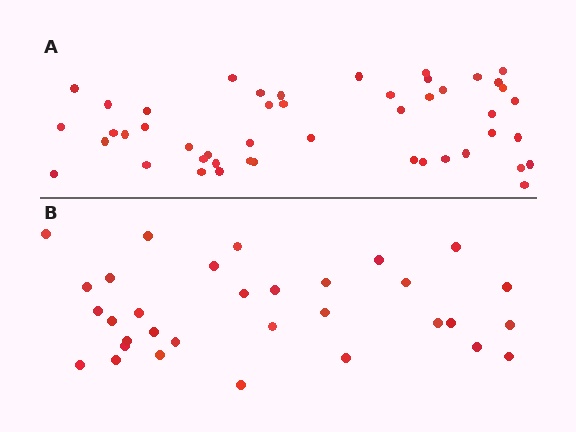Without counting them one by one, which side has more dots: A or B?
Region A (the top region) has more dots.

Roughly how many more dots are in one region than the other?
Region A has approximately 15 more dots than region B.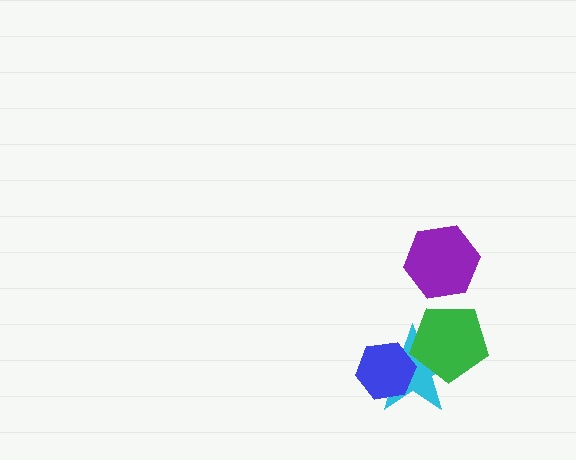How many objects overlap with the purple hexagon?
0 objects overlap with the purple hexagon.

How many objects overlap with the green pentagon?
1 object overlaps with the green pentagon.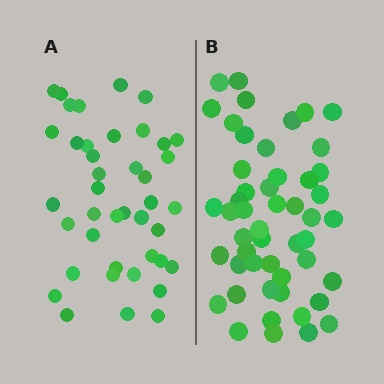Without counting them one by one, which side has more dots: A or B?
Region B (the right region) has more dots.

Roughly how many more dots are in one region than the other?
Region B has roughly 8 or so more dots than region A.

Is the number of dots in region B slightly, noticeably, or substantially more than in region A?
Region B has only slightly more — the two regions are fairly close. The ratio is roughly 1.2 to 1.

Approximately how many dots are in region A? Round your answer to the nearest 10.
About 40 dots. (The exact count is 41, which rounds to 40.)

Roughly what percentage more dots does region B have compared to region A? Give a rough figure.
About 20% more.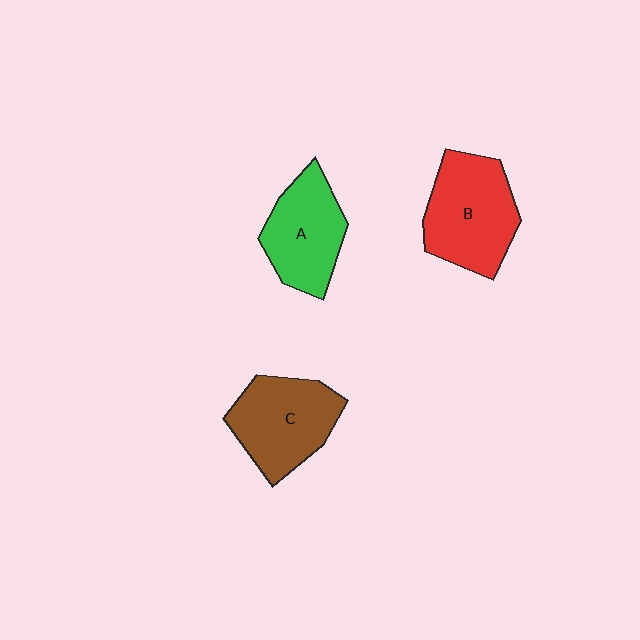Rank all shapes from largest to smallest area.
From largest to smallest: B (red), C (brown), A (green).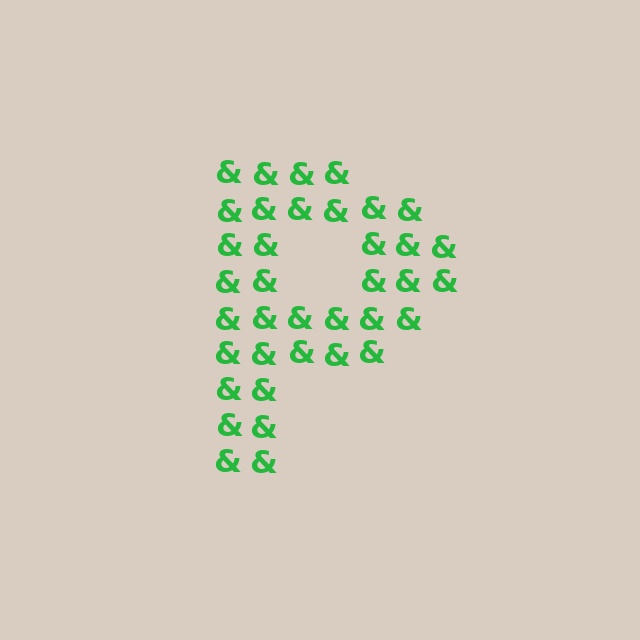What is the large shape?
The large shape is the letter P.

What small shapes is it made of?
It is made of small ampersands.